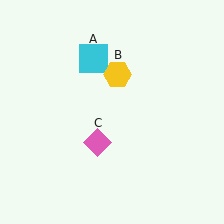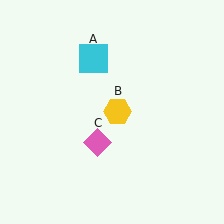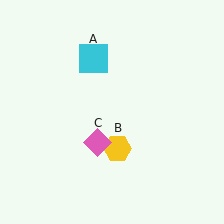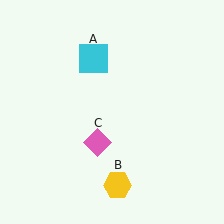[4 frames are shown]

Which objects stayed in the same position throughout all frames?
Cyan square (object A) and pink diamond (object C) remained stationary.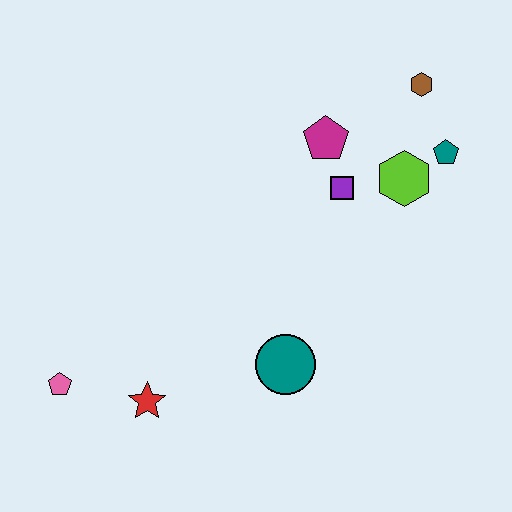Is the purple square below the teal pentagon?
Yes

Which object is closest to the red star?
The pink pentagon is closest to the red star.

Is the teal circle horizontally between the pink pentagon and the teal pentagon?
Yes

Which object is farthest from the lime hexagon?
The pink pentagon is farthest from the lime hexagon.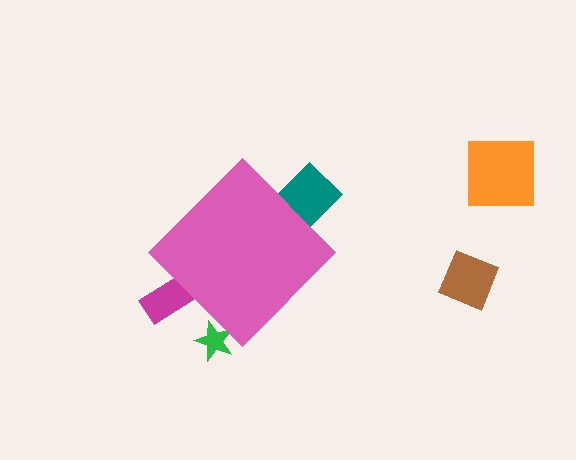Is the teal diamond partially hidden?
Yes, the teal diamond is partially hidden behind the pink diamond.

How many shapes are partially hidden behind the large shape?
3 shapes are partially hidden.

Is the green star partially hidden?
Yes, the green star is partially hidden behind the pink diamond.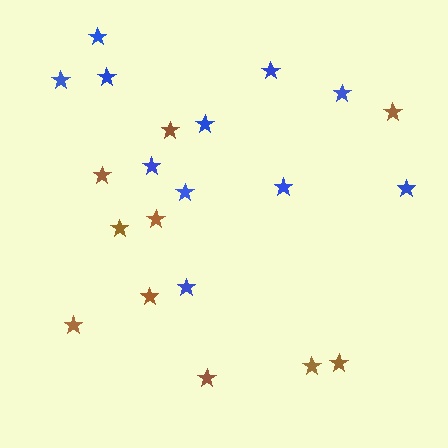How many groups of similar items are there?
There are 2 groups: one group of brown stars (10) and one group of blue stars (11).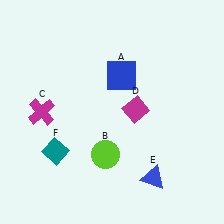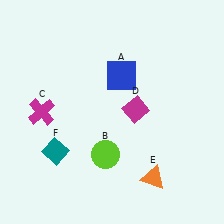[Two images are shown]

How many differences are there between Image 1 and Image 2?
There is 1 difference between the two images.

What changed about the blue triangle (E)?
In Image 1, E is blue. In Image 2, it changed to orange.